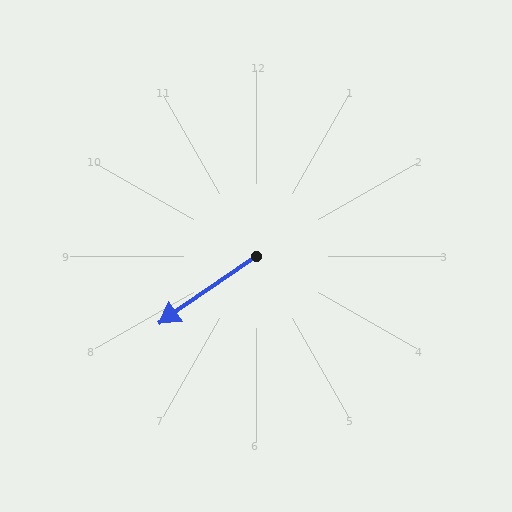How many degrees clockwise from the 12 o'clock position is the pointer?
Approximately 235 degrees.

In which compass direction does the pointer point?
Southwest.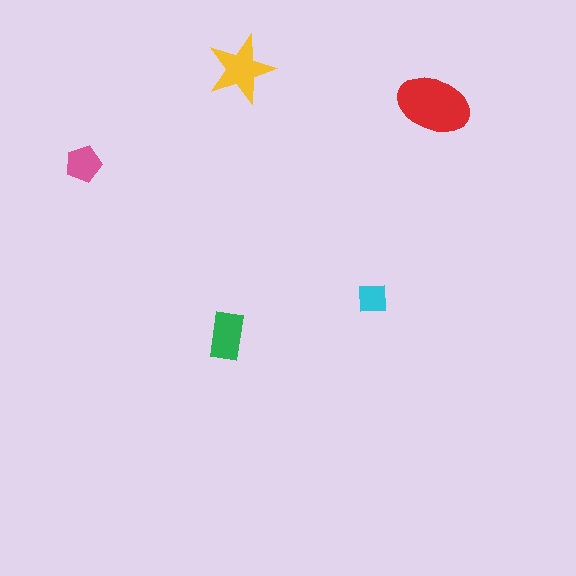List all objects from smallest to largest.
The cyan square, the pink pentagon, the green rectangle, the yellow star, the red ellipse.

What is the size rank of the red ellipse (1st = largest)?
1st.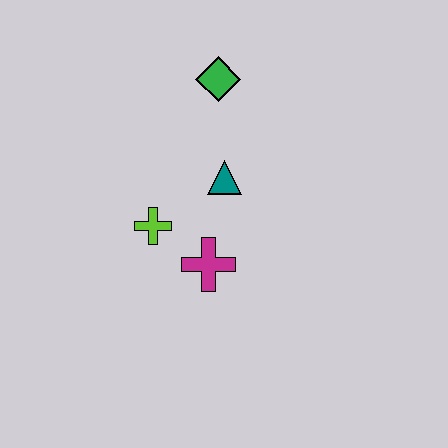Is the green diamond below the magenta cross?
No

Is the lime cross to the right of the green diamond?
No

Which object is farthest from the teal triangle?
The green diamond is farthest from the teal triangle.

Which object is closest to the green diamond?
The teal triangle is closest to the green diamond.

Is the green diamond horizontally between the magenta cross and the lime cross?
No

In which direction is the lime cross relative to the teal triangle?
The lime cross is to the left of the teal triangle.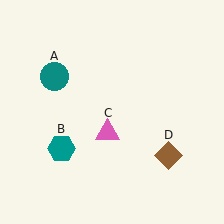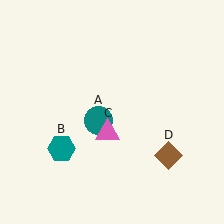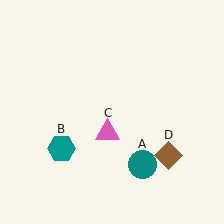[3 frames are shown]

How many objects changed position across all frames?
1 object changed position: teal circle (object A).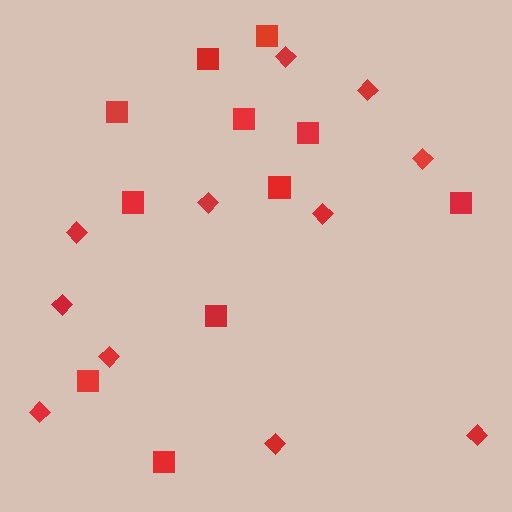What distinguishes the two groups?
There are 2 groups: one group of squares (11) and one group of diamonds (11).